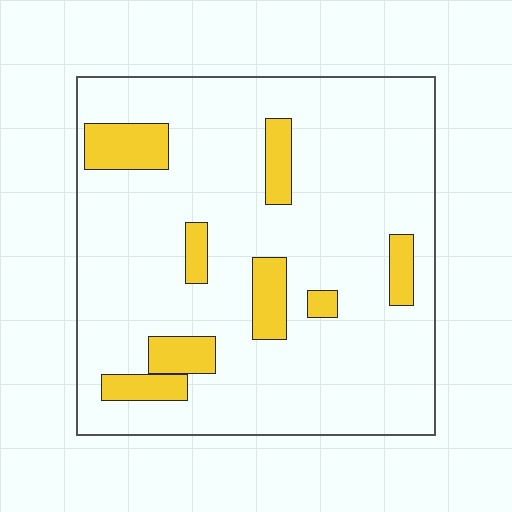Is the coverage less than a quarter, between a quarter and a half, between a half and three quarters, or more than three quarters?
Less than a quarter.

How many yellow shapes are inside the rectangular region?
8.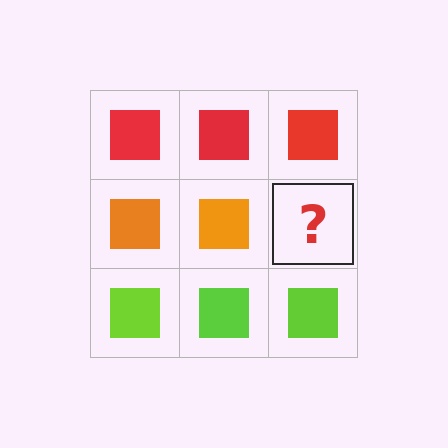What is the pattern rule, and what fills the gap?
The rule is that each row has a consistent color. The gap should be filled with an orange square.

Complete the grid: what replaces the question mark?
The question mark should be replaced with an orange square.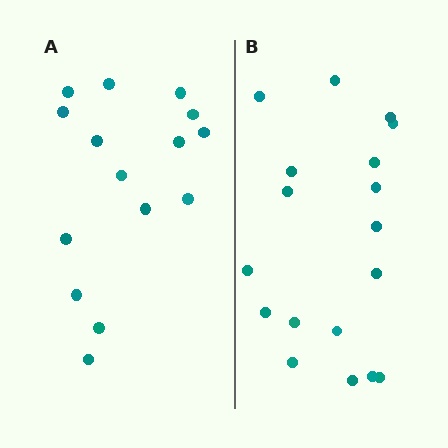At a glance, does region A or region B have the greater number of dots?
Region B (the right region) has more dots.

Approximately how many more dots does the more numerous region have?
Region B has just a few more — roughly 2 or 3 more dots than region A.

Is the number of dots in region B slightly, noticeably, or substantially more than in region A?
Region B has only slightly more — the two regions are fairly close. The ratio is roughly 1.2 to 1.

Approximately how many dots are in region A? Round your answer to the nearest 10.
About 20 dots. (The exact count is 15, which rounds to 20.)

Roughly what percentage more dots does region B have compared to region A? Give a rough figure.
About 20% more.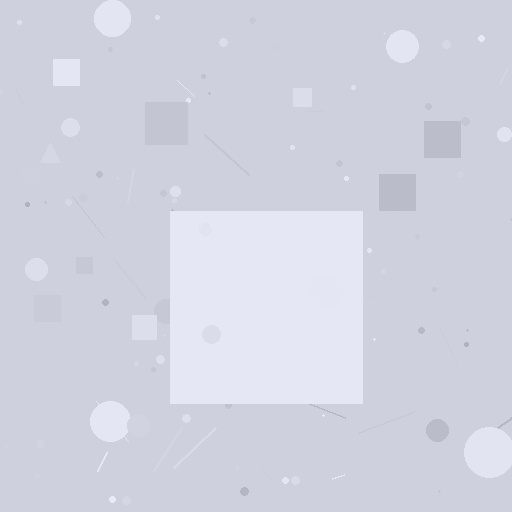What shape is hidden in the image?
A square is hidden in the image.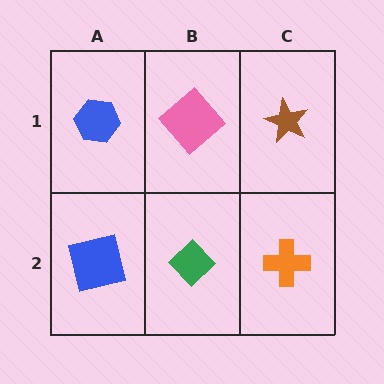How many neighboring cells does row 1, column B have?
3.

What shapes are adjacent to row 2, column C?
A brown star (row 1, column C), a green diamond (row 2, column B).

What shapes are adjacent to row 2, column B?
A pink diamond (row 1, column B), a blue square (row 2, column A), an orange cross (row 2, column C).